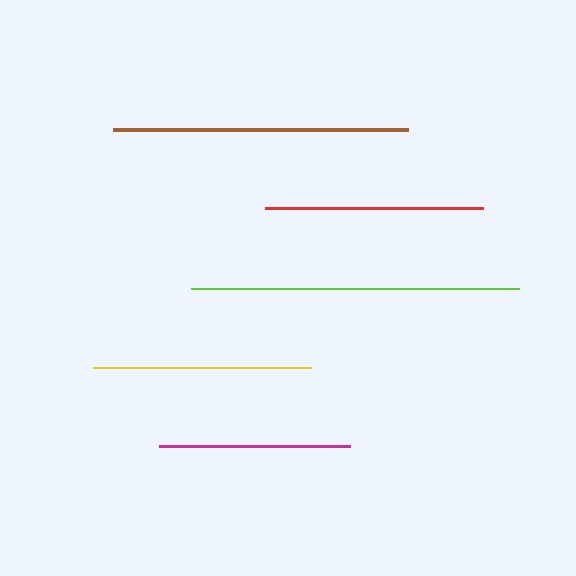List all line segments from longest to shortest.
From longest to shortest: lime, brown, red, yellow, magenta.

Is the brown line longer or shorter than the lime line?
The lime line is longer than the brown line.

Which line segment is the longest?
The lime line is the longest at approximately 328 pixels.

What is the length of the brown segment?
The brown segment is approximately 295 pixels long.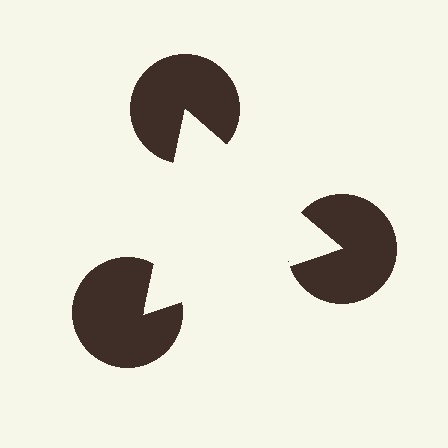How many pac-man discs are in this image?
There are 3 — one at each vertex of the illusory triangle.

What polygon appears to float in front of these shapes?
An illusory triangle — its edges are inferred from the aligned wedge cuts in the pac-man discs, not physically drawn.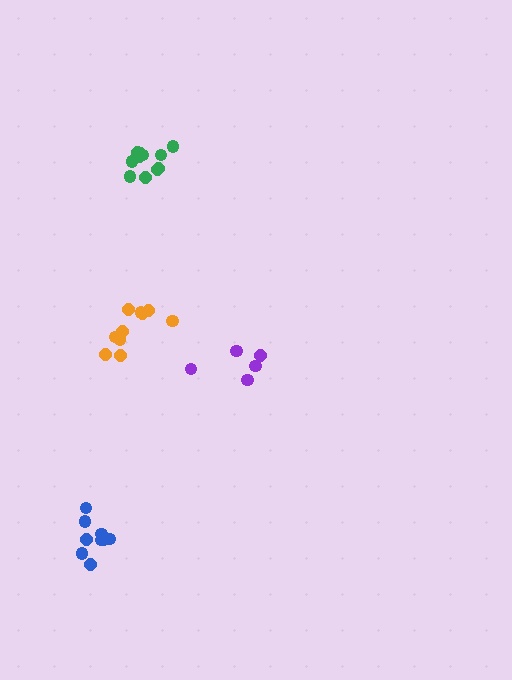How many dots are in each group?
Group 1: 5 dots, Group 2: 9 dots, Group 3: 11 dots, Group 4: 10 dots (35 total).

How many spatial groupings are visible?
There are 4 spatial groupings.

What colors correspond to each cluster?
The clusters are colored: purple, blue, green, orange.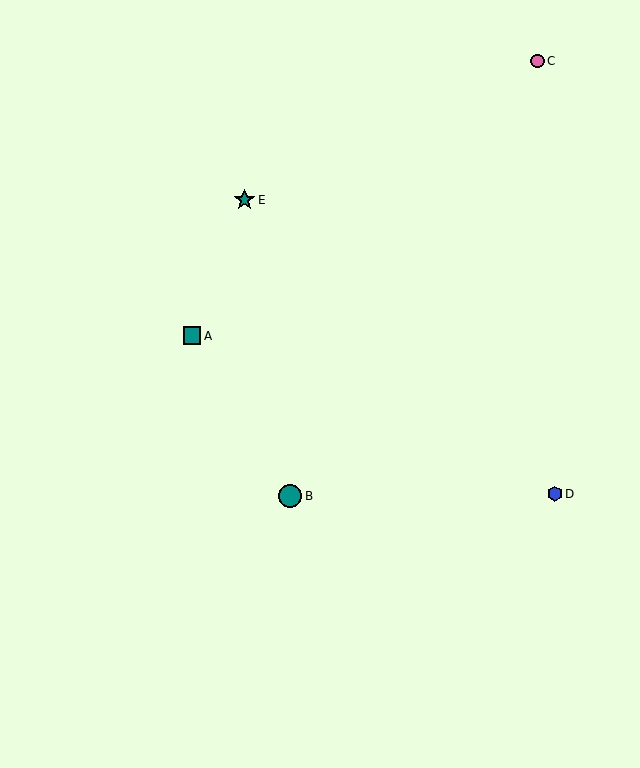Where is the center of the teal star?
The center of the teal star is at (244, 200).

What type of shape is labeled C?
Shape C is a pink circle.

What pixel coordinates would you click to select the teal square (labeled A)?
Click at (192, 336) to select the teal square A.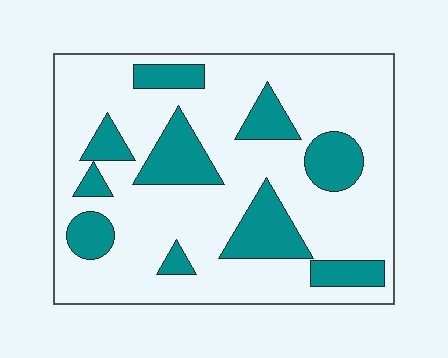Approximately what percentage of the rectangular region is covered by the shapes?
Approximately 25%.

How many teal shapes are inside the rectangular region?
10.